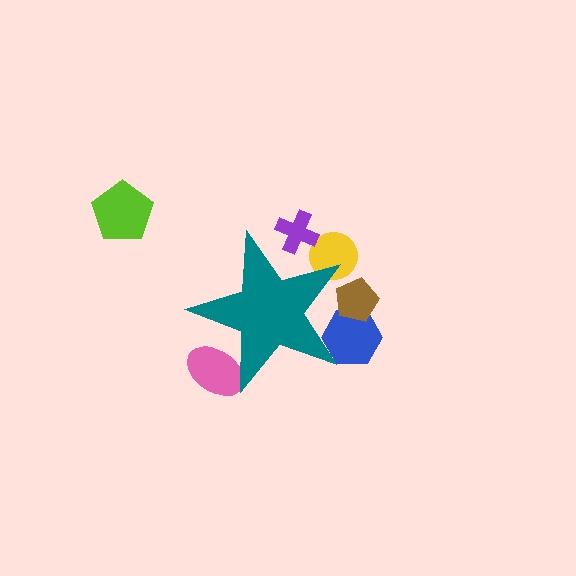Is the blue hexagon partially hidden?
Yes, the blue hexagon is partially hidden behind the teal star.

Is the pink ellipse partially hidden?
Yes, the pink ellipse is partially hidden behind the teal star.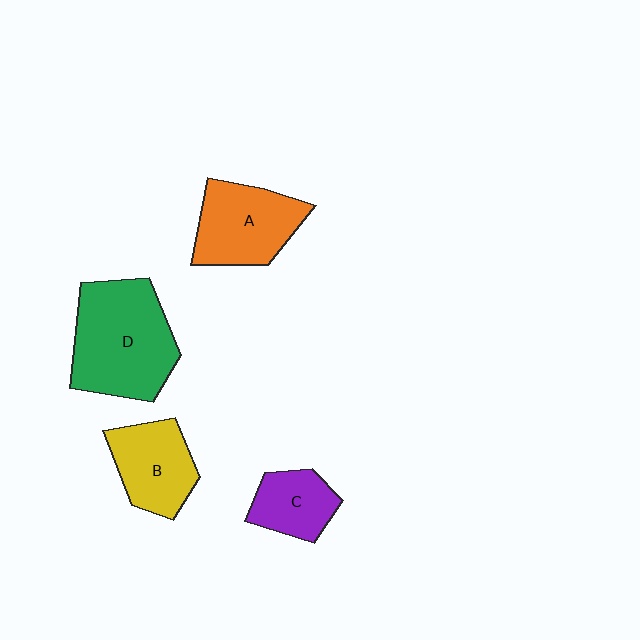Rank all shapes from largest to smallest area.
From largest to smallest: D (green), A (orange), B (yellow), C (purple).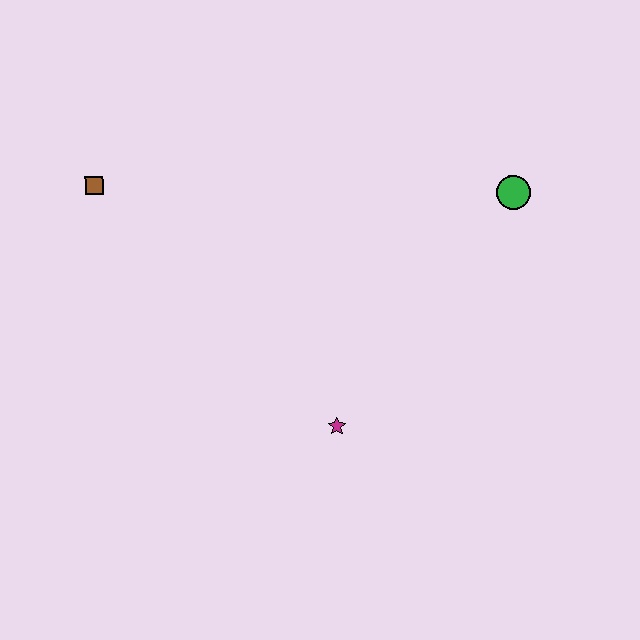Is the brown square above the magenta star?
Yes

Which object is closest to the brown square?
The magenta star is closest to the brown square.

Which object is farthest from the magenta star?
The brown square is farthest from the magenta star.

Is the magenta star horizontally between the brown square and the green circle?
Yes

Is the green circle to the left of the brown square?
No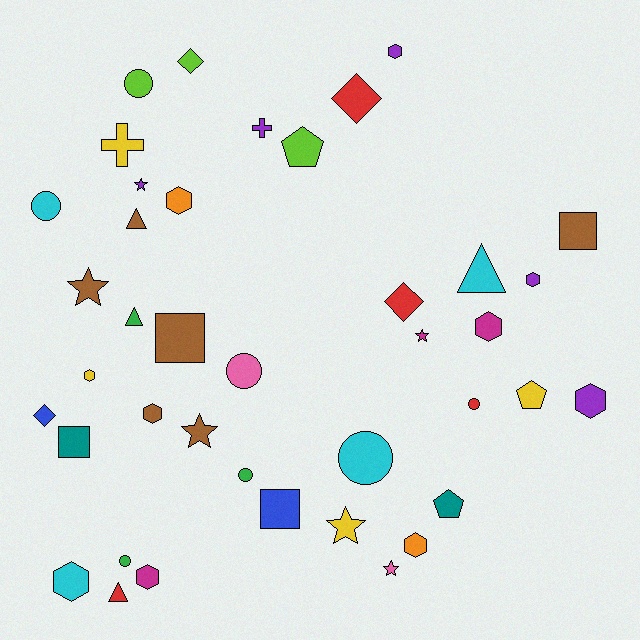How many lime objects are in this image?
There are 3 lime objects.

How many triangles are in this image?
There are 4 triangles.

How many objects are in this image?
There are 40 objects.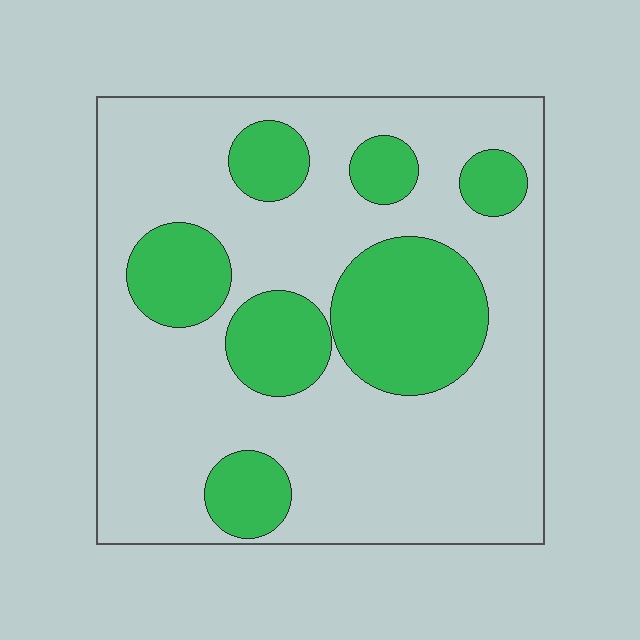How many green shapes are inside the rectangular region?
7.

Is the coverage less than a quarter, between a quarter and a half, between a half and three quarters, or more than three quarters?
Between a quarter and a half.